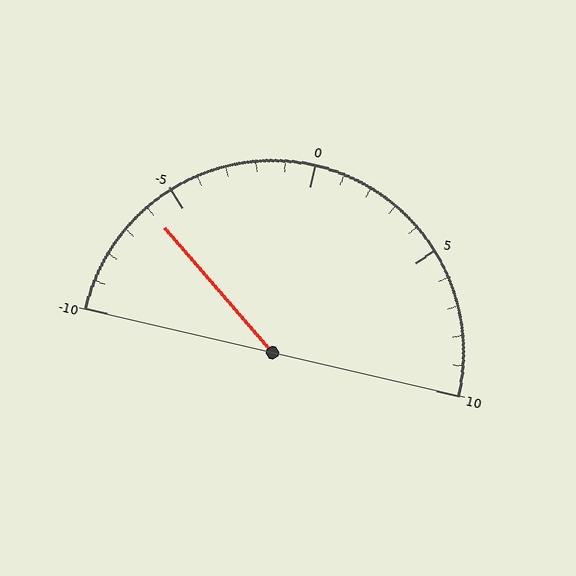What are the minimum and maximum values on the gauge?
The gauge ranges from -10 to 10.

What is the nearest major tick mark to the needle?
The nearest major tick mark is -5.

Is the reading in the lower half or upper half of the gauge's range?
The reading is in the lower half of the range (-10 to 10).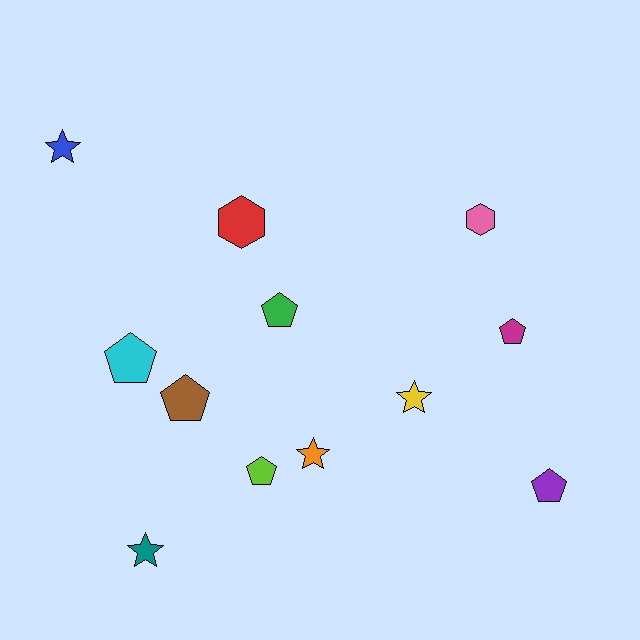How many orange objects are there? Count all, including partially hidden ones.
There is 1 orange object.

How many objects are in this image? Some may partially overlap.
There are 12 objects.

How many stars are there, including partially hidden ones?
There are 4 stars.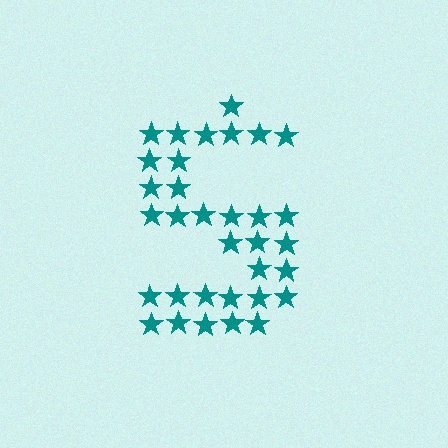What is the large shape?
The large shape is the letter S.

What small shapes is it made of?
It is made of small stars.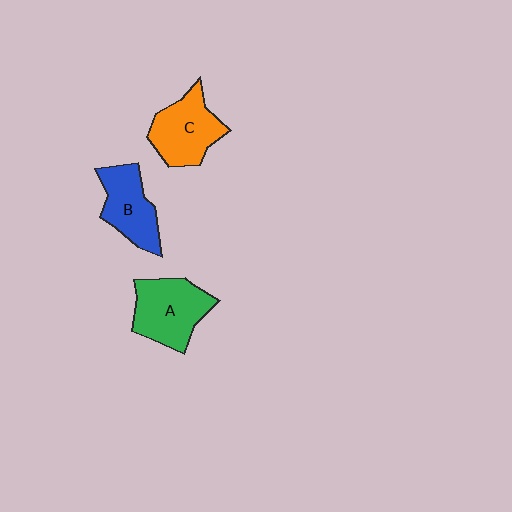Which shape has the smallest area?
Shape B (blue).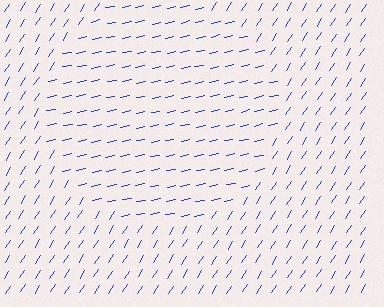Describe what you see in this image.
The image is filled with small blue line segments. A circle region in the image has lines oriented differently from the surrounding lines, creating a visible texture boundary.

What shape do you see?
I see a circle.